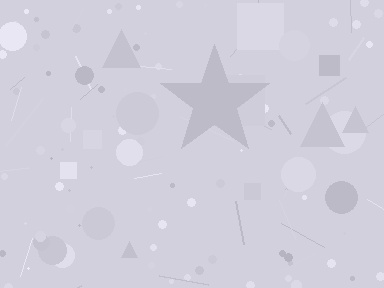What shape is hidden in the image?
A star is hidden in the image.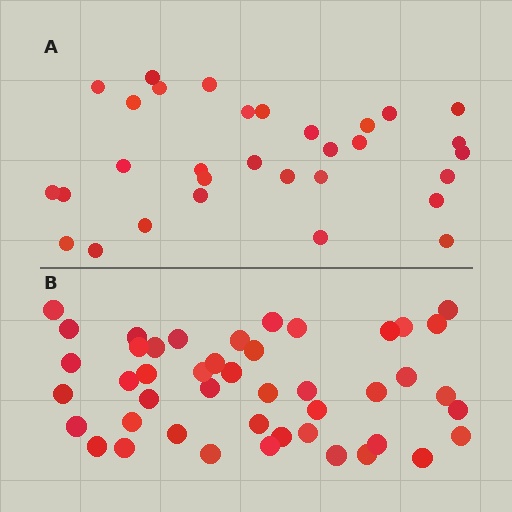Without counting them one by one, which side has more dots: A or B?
Region B (the bottom region) has more dots.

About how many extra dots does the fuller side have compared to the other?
Region B has approximately 15 more dots than region A.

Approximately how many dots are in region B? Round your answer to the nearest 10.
About 40 dots. (The exact count is 45, which rounds to 40.)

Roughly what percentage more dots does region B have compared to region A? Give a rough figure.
About 45% more.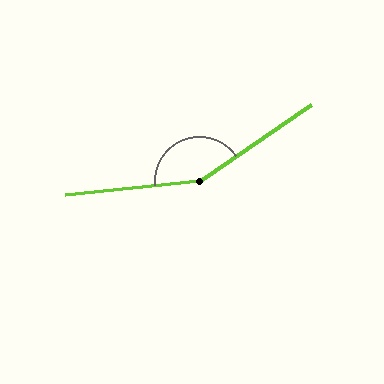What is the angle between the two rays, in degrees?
Approximately 152 degrees.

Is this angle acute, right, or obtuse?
It is obtuse.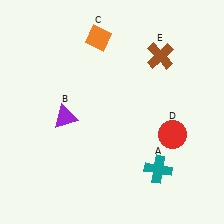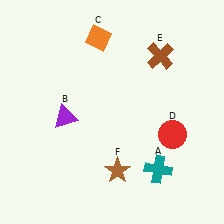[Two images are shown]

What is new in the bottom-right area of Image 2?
A brown star (F) was added in the bottom-right area of Image 2.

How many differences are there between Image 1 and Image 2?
There is 1 difference between the two images.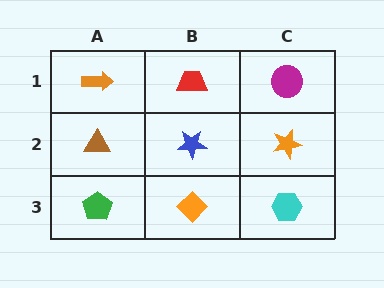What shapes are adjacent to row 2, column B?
A red trapezoid (row 1, column B), an orange diamond (row 3, column B), a brown triangle (row 2, column A), an orange star (row 2, column C).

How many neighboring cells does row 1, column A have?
2.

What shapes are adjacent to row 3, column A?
A brown triangle (row 2, column A), an orange diamond (row 3, column B).